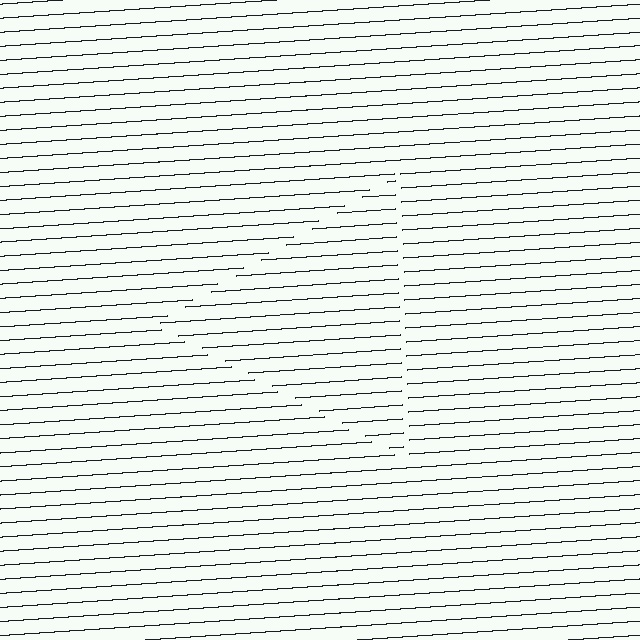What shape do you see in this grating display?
An illusory triangle. The interior of the shape contains the same grating, shifted by half a period — the contour is defined by the phase discontinuity where line-ends from the inner and outer gratings abut.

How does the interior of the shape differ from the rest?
The interior of the shape contains the same grating, shifted by half a period — the contour is defined by the phase discontinuity where line-ends from the inner and outer gratings abut.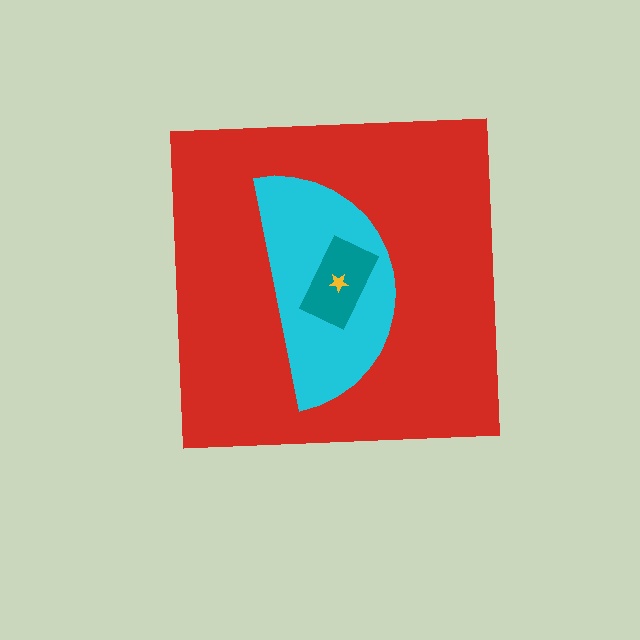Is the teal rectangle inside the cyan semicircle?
Yes.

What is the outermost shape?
The red square.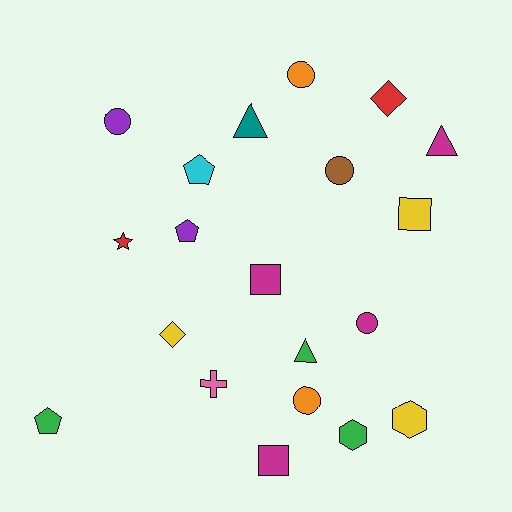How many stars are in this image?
There is 1 star.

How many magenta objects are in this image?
There are 4 magenta objects.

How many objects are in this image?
There are 20 objects.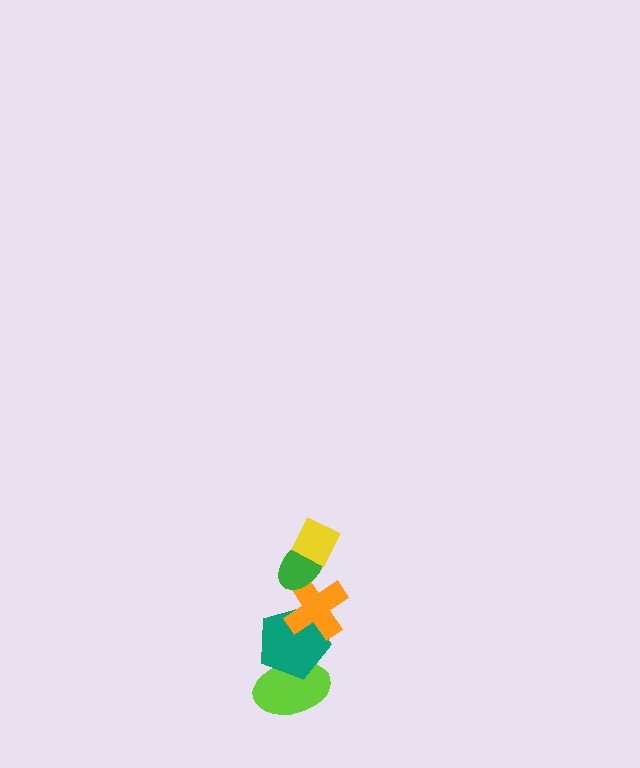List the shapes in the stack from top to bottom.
From top to bottom: the yellow diamond, the green ellipse, the orange cross, the teal pentagon, the lime ellipse.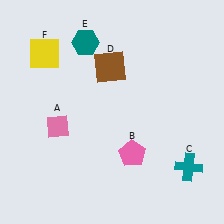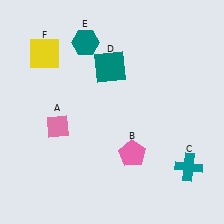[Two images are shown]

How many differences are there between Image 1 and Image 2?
There is 1 difference between the two images.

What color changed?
The square (D) changed from brown in Image 1 to teal in Image 2.